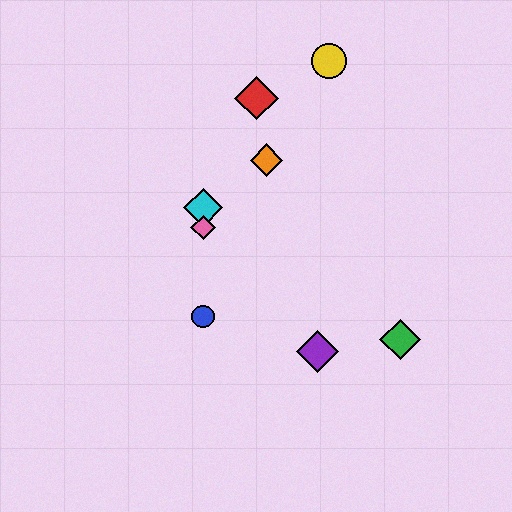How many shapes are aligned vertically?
3 shapes (the blue circle, the cyan diamond, the pink diamond) are aligned vertically.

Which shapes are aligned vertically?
The blue circle, the cyan diamond, the pink diamond are aligned vertically.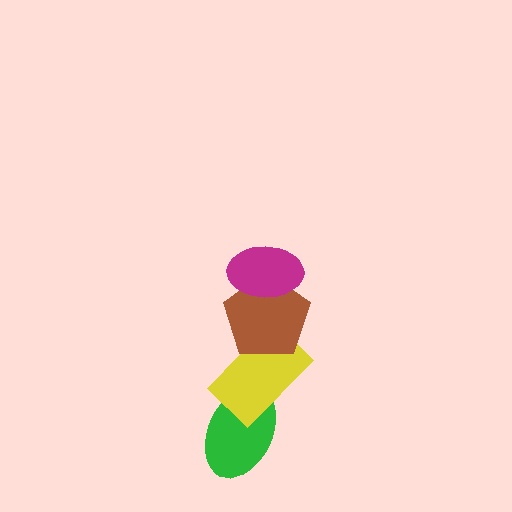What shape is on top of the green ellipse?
The yellow rectangle is on top of the green ellipse.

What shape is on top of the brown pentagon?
The magenta ellipse is on top of the brown pentagon.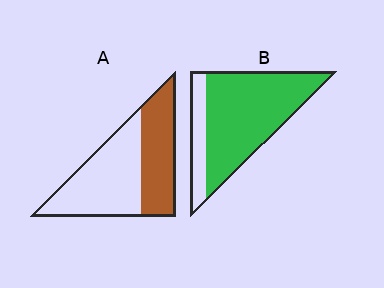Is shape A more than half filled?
No.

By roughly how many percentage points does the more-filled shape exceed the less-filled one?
By roughly 35 percentage points (B over A).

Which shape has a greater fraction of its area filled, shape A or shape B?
Shape B.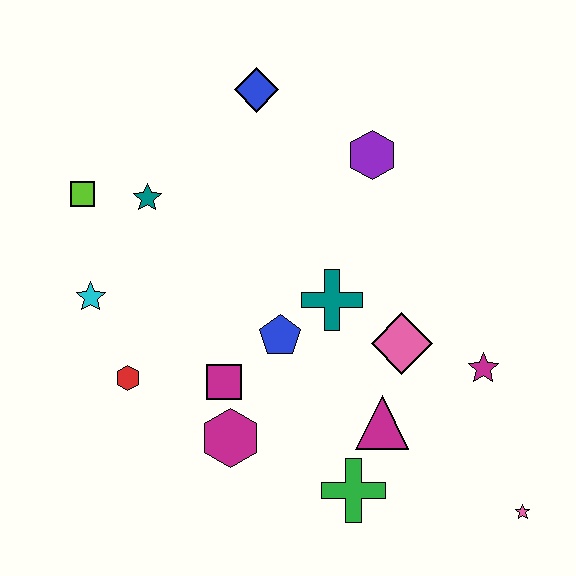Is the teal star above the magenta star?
Yes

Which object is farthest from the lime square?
The pink star is farthest from the lime square.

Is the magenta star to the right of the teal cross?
Yes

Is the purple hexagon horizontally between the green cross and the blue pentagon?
No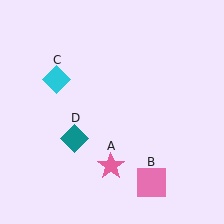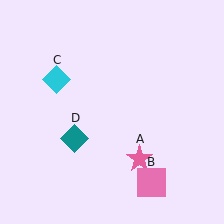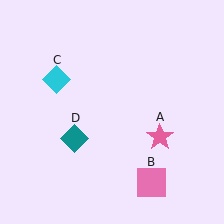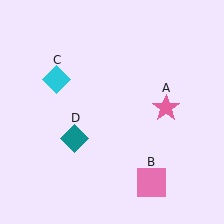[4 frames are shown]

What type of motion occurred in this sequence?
The pink star (object A) rotated counterclockwise around the center of the scene.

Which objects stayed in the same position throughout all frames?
Pink square (object B) and cyan diamond (object C) and teal diamond (object D) remained stationary.